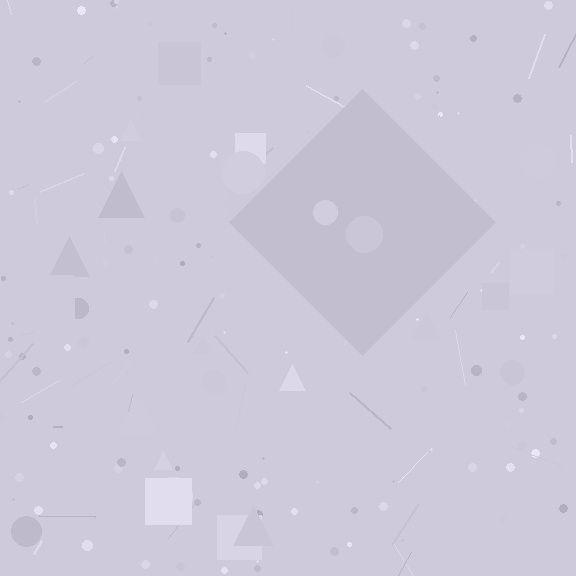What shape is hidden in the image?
A diamond is hidden in the image.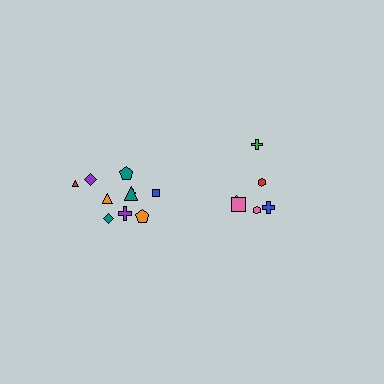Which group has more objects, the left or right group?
The left group.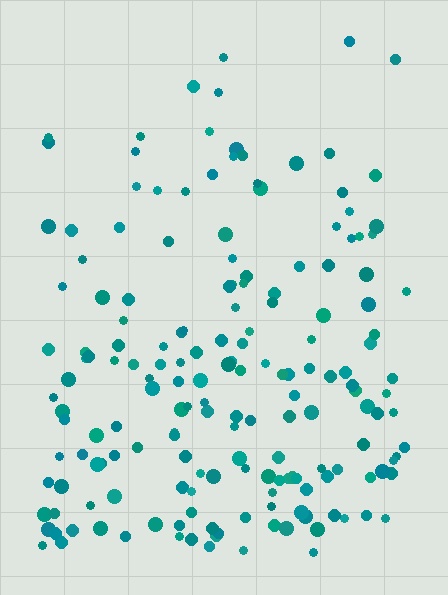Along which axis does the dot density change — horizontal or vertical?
Vertical.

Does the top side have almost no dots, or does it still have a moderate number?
Still a moderate number, just noticeably fewer than the bottom.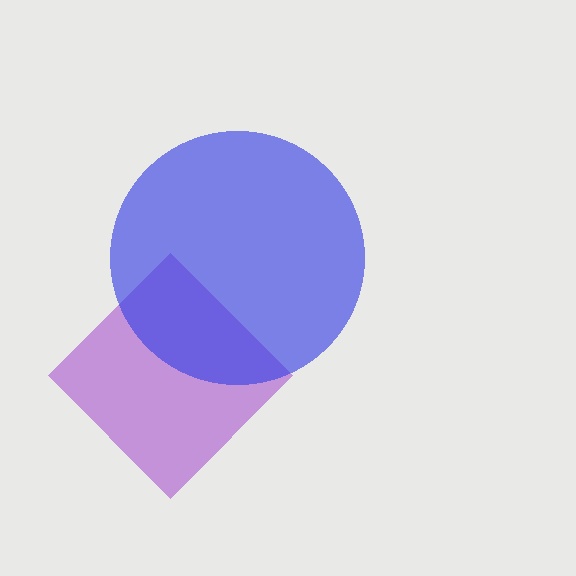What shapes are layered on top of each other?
The layered shapes are: a purple diamond, a blue circle.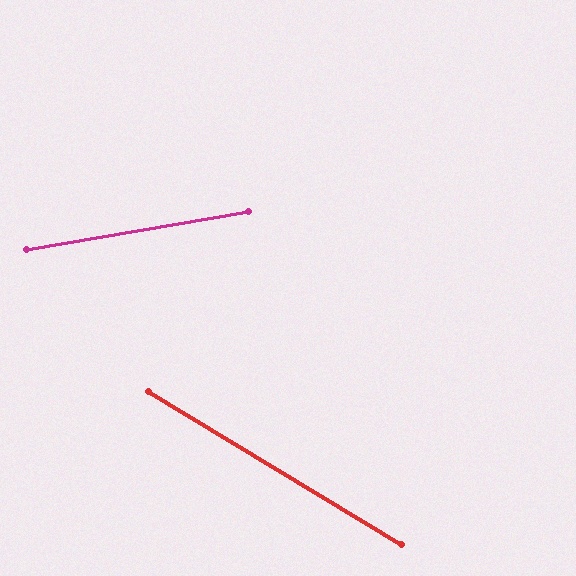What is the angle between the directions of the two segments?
Approximately 41 degrees.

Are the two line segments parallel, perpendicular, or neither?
Neither parallel nor perpendicular — they differ by about 41°.